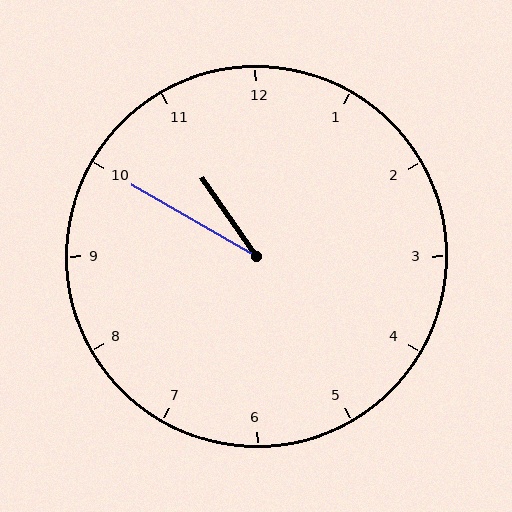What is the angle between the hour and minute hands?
Approximately 25 degrees.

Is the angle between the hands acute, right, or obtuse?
It is acute.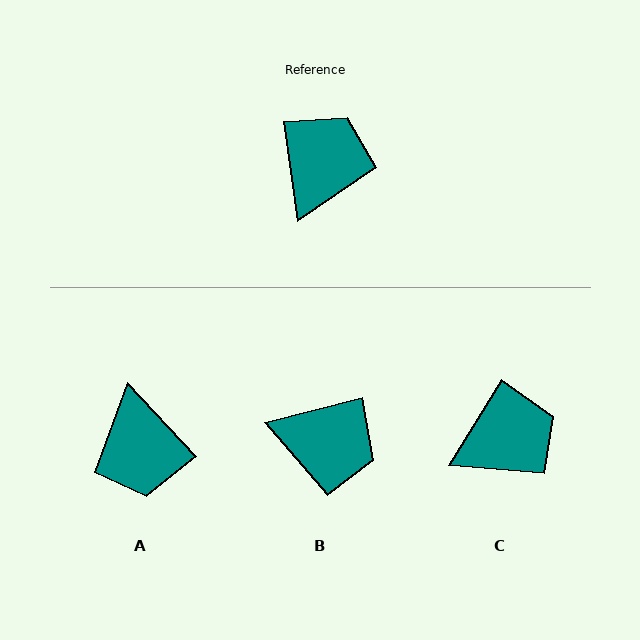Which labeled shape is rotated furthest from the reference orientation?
A, about 145 degrees away.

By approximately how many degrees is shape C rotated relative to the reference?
Approximately 39 degrees clockwise.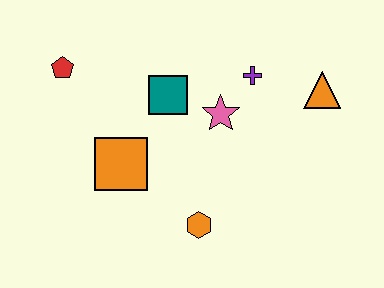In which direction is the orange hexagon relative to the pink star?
The orange hexagon is below the pink star.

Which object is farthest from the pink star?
The red pentagon is farthest from the pink star.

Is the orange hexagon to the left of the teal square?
No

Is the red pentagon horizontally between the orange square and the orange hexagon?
No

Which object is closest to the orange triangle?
The purple cross is closest to the orange triangle.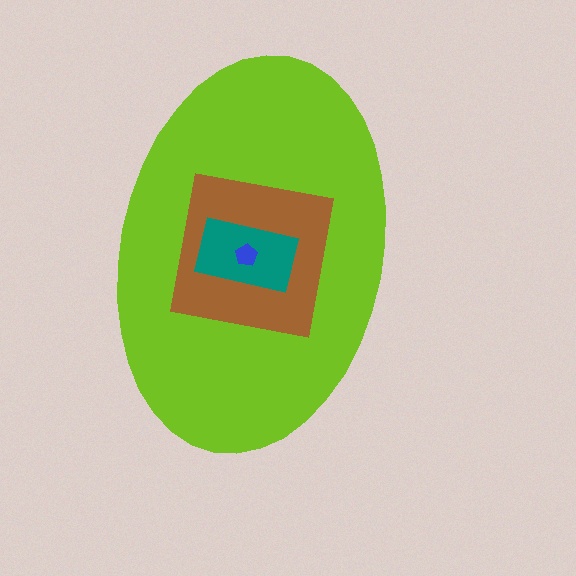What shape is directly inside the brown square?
The teal rectangle.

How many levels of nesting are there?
4.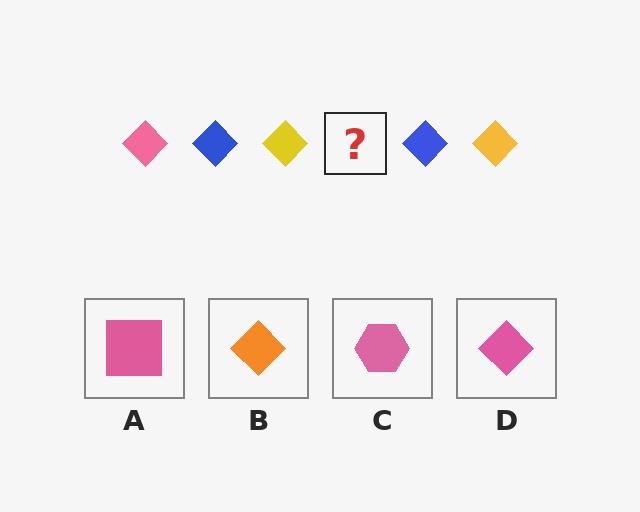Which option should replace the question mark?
Option D.